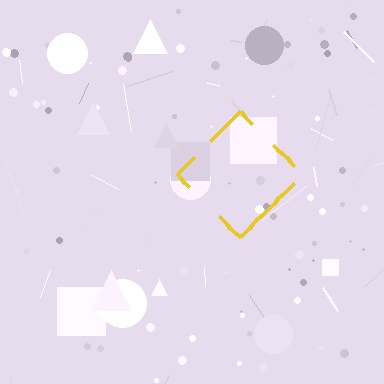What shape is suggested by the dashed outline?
The dashed outline suggests a diamond.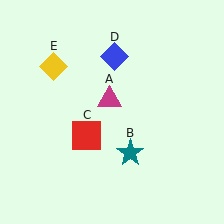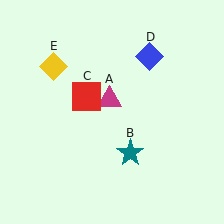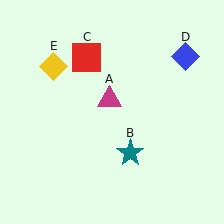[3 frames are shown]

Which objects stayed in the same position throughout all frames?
Magenta triangle (object A) and teal star (object B) and yellow diamond (object E) remained stationary.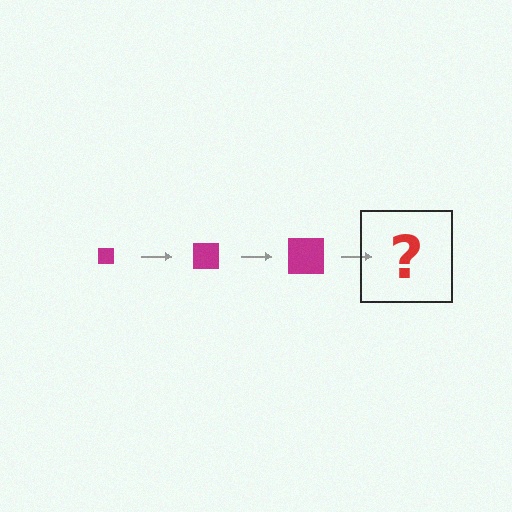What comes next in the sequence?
The next element should be a magenta square, larger than the previous one.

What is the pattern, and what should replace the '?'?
The pattern is that the square gets progressively larger each step. The '?' should be a magenta square, larger than the previous one.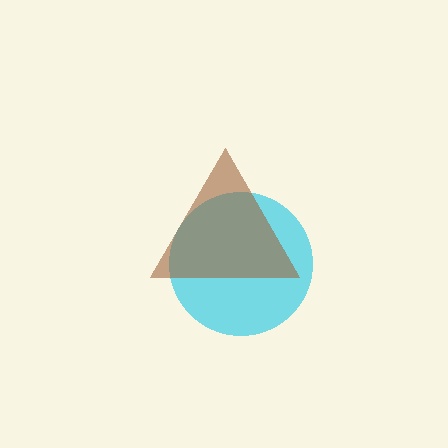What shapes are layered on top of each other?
The layered shapes are: a cyan circle, a brown triangle.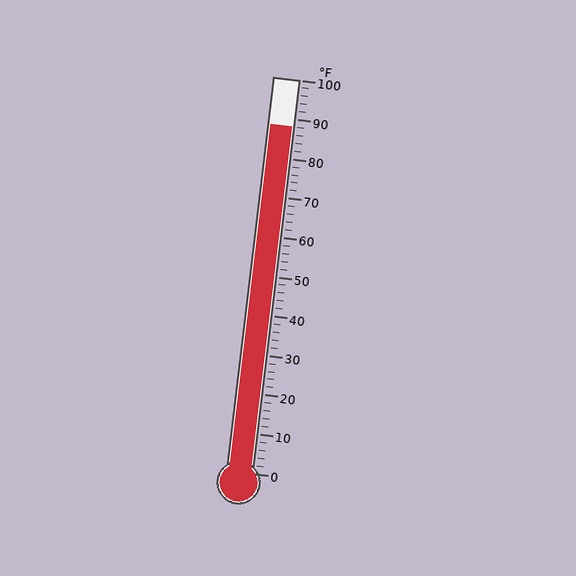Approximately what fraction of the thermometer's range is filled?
The thermometer is filled to approximately 90% of its range.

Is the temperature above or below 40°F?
The temperature is above 40°F.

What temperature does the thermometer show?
The thermometer shows approximately 88°F.